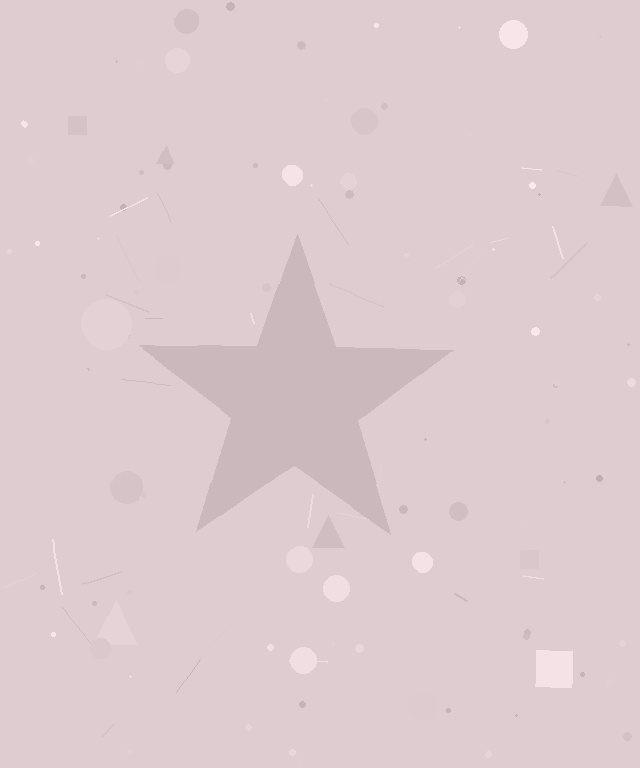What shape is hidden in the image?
A star is hidden in the image.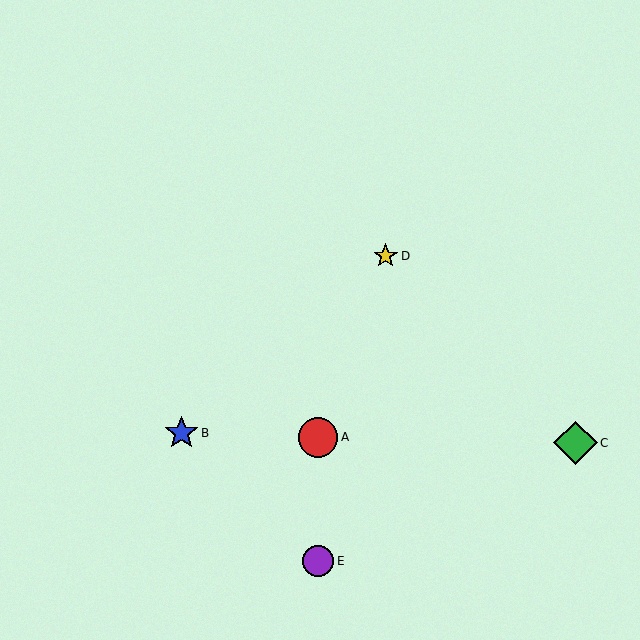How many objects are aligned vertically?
2 objects (A, E) are aligned vertically.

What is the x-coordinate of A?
Object A is at x≈318.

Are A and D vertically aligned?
No, A is at x≈318 and D is at x≈386.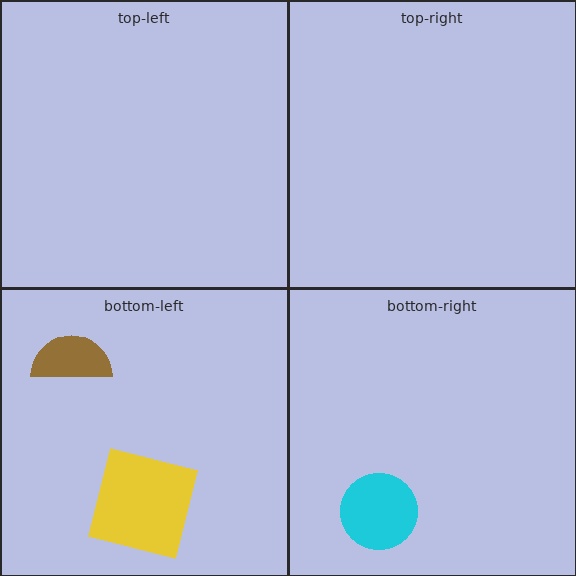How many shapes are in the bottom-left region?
2.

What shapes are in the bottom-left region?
The brown semicircle, the yellow square.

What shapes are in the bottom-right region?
The cyan circle.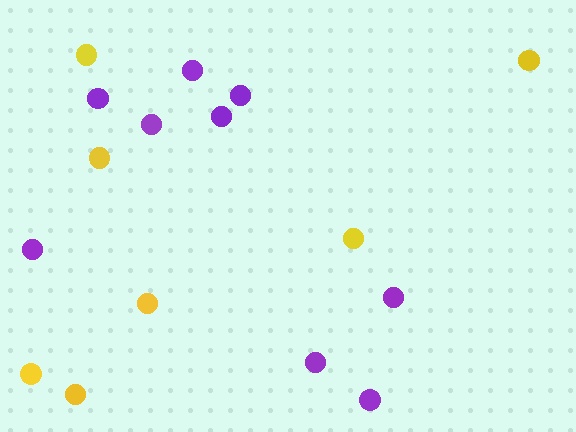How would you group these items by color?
There are 2 groups: one group of purple circles (9) and one group of yellow circles (7).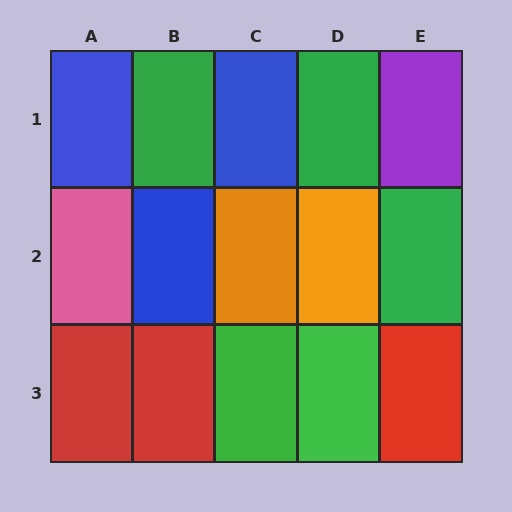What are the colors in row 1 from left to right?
Blue, green, blue, green, purple.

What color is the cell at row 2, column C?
Orange.